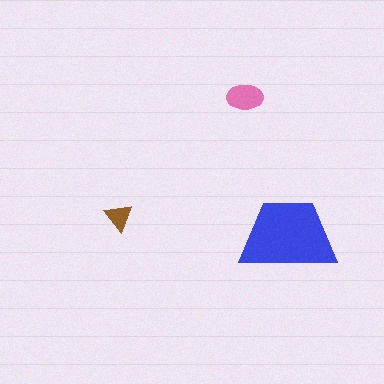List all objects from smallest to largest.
The brown triangle, the pink ellipse, the blue trapezoid.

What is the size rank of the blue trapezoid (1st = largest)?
1st.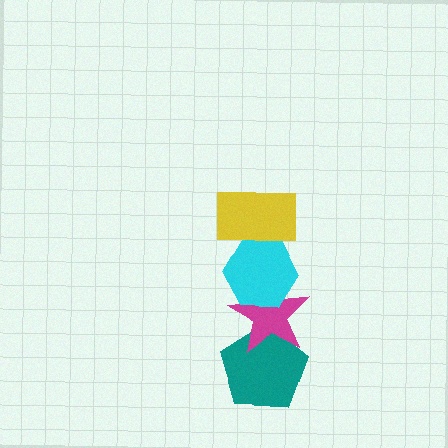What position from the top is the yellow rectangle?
The yellow rectangle is 1st from the top.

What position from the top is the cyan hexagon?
The cyan hexagon is 2nd from the top.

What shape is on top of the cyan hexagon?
The yellow rectangle is on top of the cyan hexagon.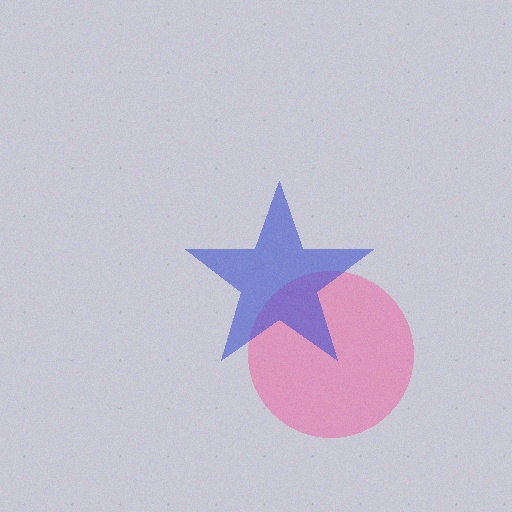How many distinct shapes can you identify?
There are 2 distinct shapes: a pink circle, a blue star.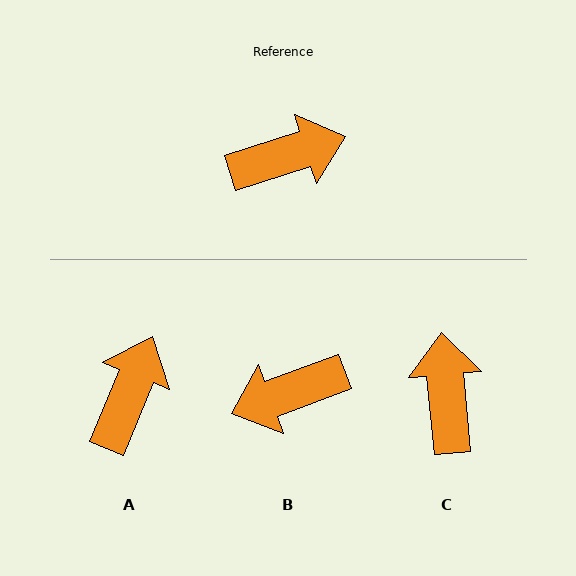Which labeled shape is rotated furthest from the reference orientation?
B, about 178 degrees away.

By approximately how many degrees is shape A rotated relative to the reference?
Approximately 50 degrees counter-clockwise.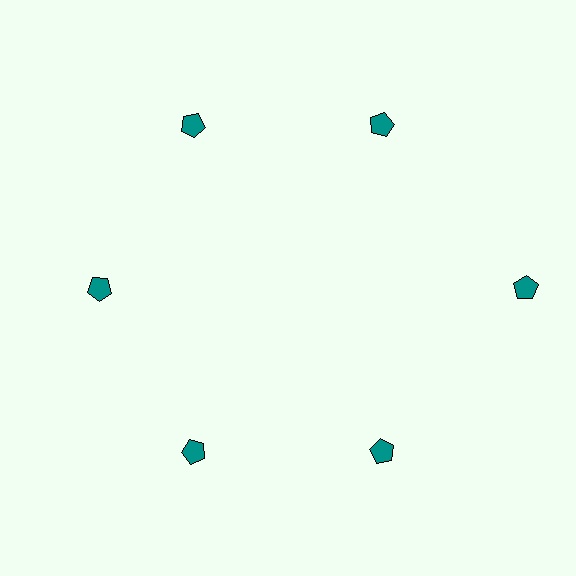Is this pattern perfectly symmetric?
No. The 6 teal pentagons are arranged in a ring, but one element near the 3 o'clock position is pushed outward from the center, breaking the 6-fold rotational symmetry.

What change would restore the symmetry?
The symmetry would be restored by moving it inward, back onto the ring so that all 6 pentagons sit at equal angles and equal distance from the center.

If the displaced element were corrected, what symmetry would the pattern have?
It would have 6-fold rotational symmetry — the pattern would map onto itself every 60 degrees.